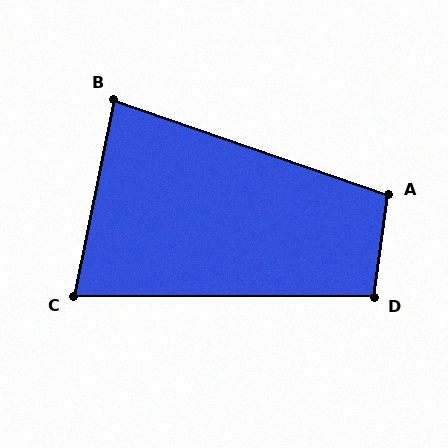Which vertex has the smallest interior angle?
C, at approximately 79 degrees.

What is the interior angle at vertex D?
Approximately 98 degrees (obtuse).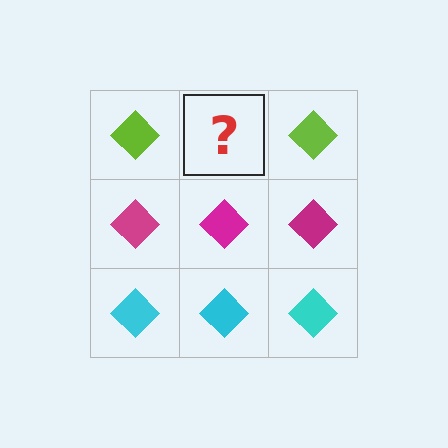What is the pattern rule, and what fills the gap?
The rule is that each row has a consistent color. The gap should be filled with a lime diamond.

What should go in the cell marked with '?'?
The missing cell should contain a lime diamond.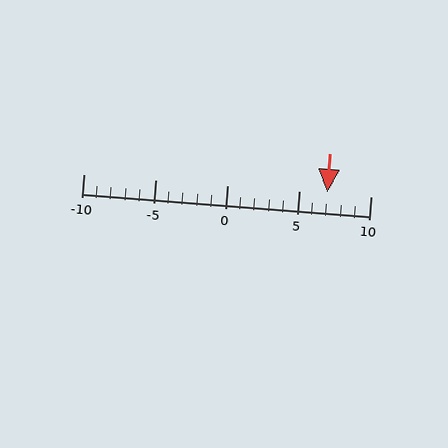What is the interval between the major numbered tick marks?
The major tick marks are spaced 5 units apart.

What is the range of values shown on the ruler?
The ruler shows values from -10 to 10.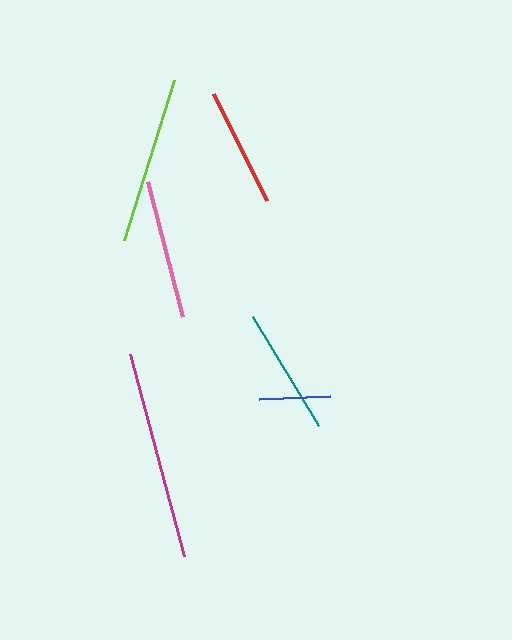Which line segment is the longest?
The magenta line is the longest at approximately 209 pixels.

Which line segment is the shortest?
The blue line is the shortest at approximately 70 pixels.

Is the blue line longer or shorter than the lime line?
The lime line is longer than the blue line.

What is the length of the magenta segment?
The magenta segment is approximately 209 pixels long.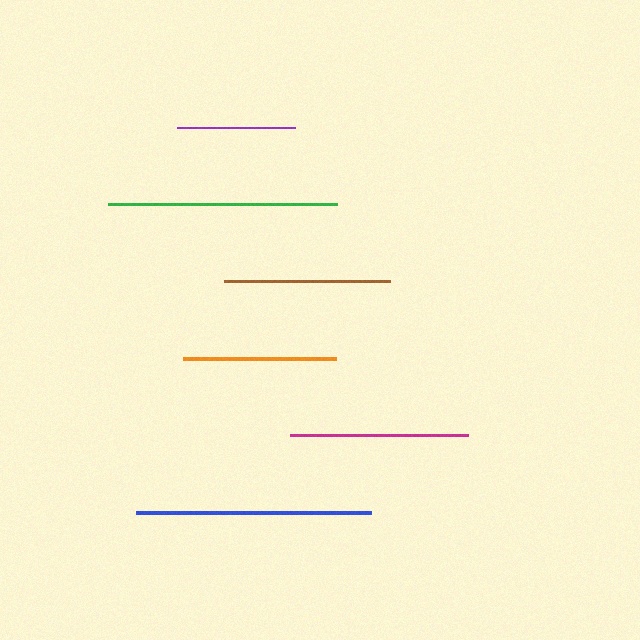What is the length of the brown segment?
The brown segment is approximately 166 pixels long.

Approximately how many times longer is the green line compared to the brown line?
The green line is approximately 1.4 times the length of the brown line.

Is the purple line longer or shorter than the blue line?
The blue line is longer than the purple line.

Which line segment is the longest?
The blue line is the longest at approximately 234 pixels.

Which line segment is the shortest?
The purple line is the shortest at approximately 117 pixels.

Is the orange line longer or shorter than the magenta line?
The magenta line is longer than the orange line.